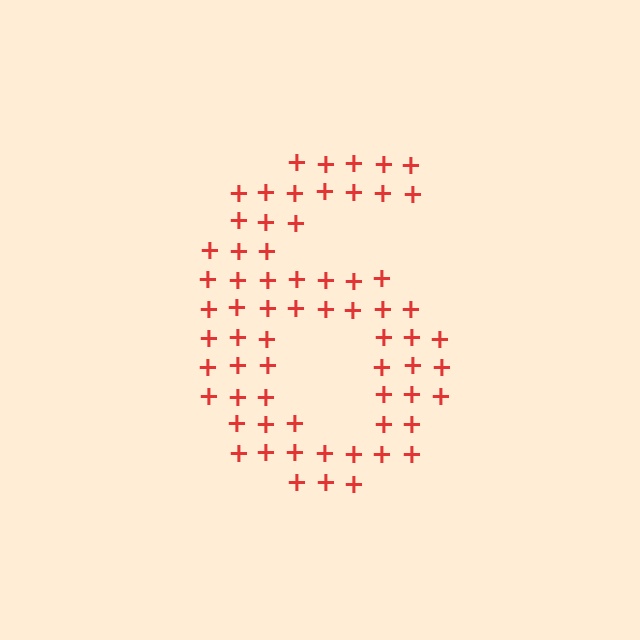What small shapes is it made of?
It is made of small plus signs.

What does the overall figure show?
The overall figure shows the digit 6.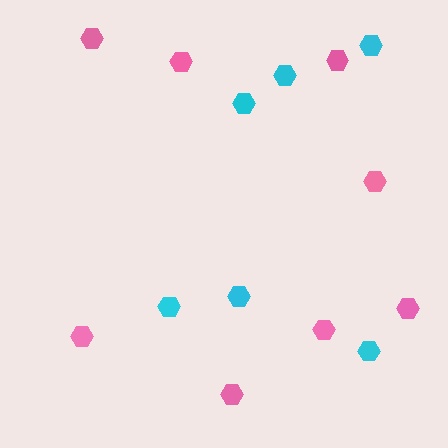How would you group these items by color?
There are 2 groups: one group of pink hexagons (8) and one group of cyan hexagons (6).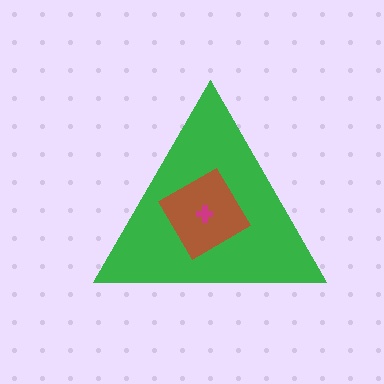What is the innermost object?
The magenta cross.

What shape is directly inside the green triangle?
The brown diamond.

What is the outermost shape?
The green triangle.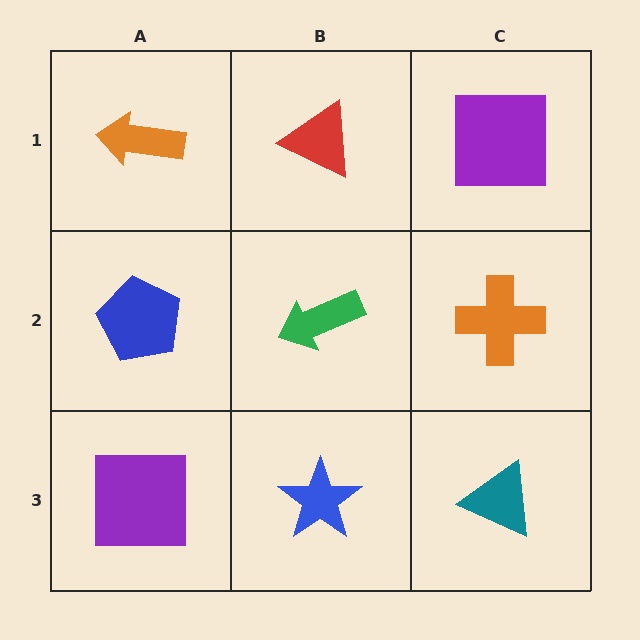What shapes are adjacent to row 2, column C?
A purple square (row 1, column C), a teal triangle (row 3, column C), a green arrow (row 2, column B).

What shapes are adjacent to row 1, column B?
A green arrow (row 2, column B), an orange arrow (row 1, column A), a purple square (row 1, column C).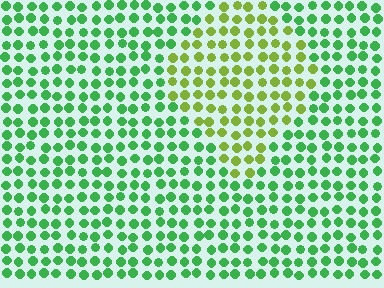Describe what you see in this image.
The image is filled with small green elements in a uniform arrangement. A diamond-shaped region is visible where the elements are tinted to a slightly different hue, forming a subtle color boundary.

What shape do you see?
I see a diamond.